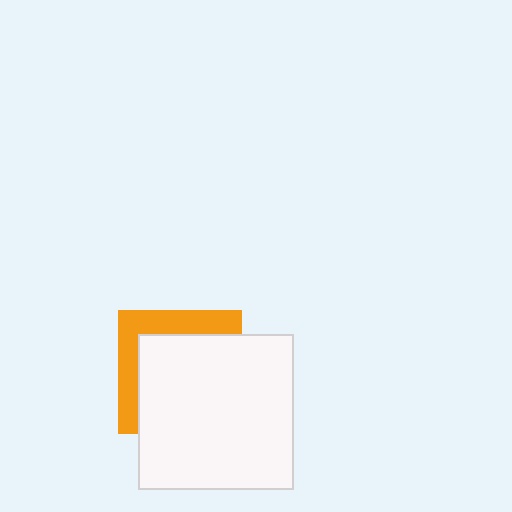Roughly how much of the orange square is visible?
A small part of it is visible (roughly 32%).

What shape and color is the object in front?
The object in front is a white square.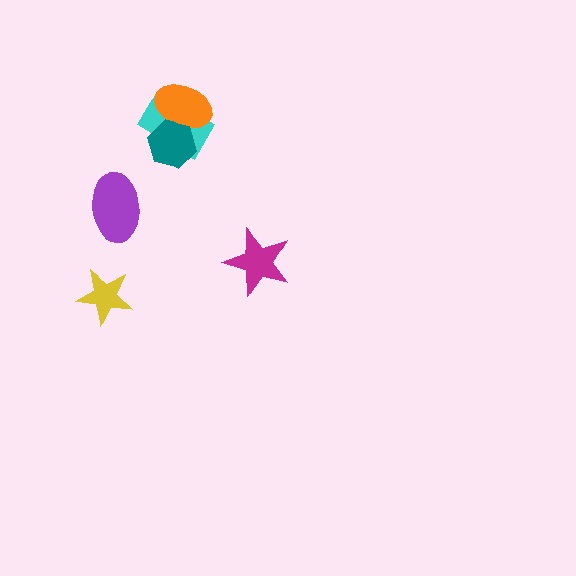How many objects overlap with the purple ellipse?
0 objects overlap with the purple ellipse.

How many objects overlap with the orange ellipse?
2 objects overlap with the orange ellipse.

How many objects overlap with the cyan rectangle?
2 objects overlap with the cyan rectangle.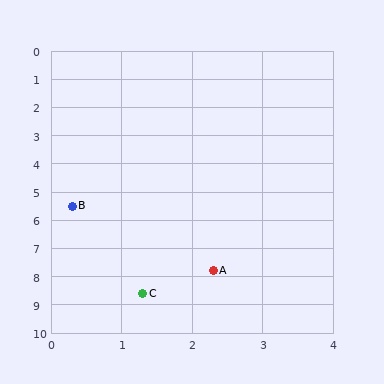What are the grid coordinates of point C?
Point C is at approximately (1.3, 8.6).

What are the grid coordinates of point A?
Point A is at approximately (2.3, 7.8).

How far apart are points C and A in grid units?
Points C and A are about 1.3 grid units apart.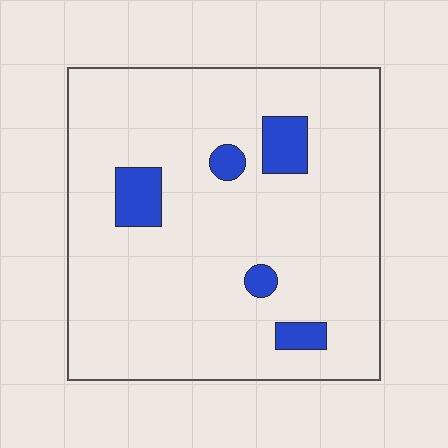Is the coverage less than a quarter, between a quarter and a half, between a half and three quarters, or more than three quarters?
Less than a quarter.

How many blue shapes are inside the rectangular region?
5.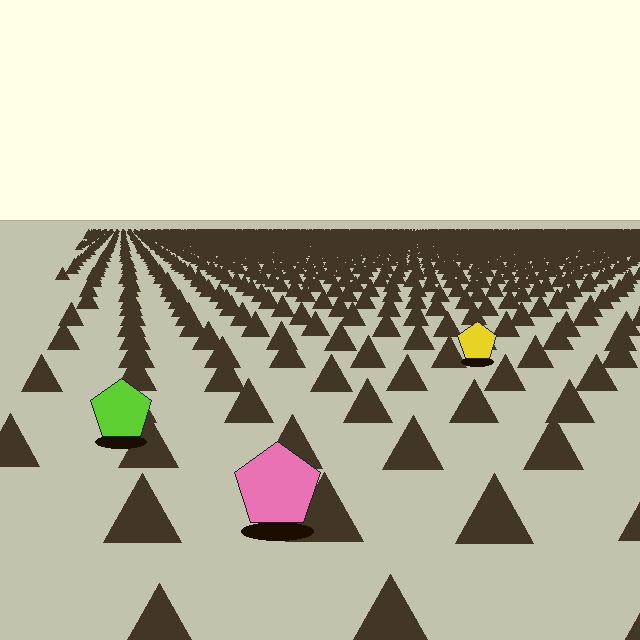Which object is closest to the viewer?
The pink pentagon is closest. The texture marks near it are larger and more spread out.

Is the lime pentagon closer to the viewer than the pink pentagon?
No. The pink pentagon is closer — you can tell from the texture gradient: the ground texture is coarser near it.